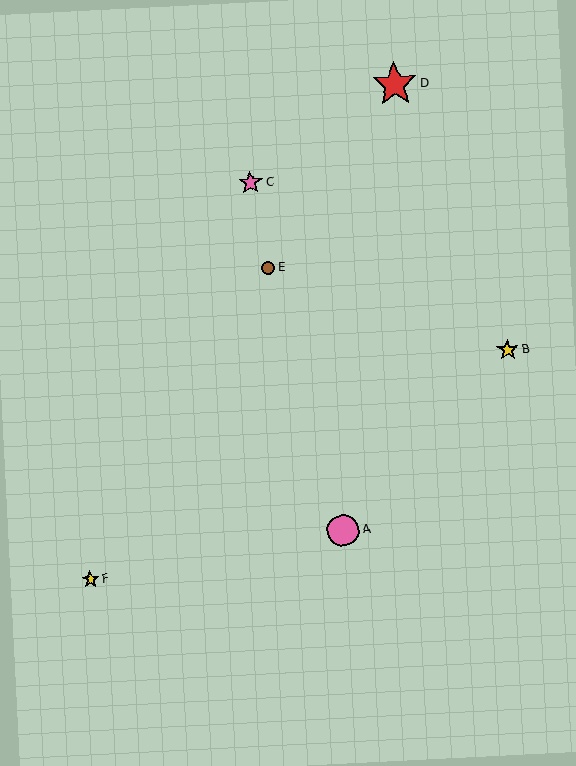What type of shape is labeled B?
Shape B is a yellow star.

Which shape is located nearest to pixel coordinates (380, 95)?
The red star (labeled D) at (395, 84) is nearest to that location.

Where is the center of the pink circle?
The center of the pink circle is at (343, 530).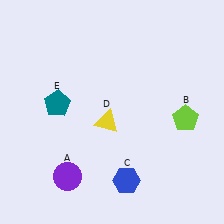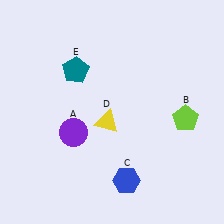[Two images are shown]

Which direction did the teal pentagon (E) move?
The teal pentagon (E) moved up.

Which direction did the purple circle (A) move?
The purple circle (A) moved up.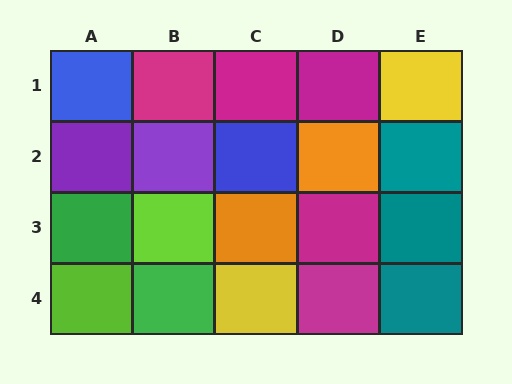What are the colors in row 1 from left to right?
Blue, magenta, magenta, magenta, yellow.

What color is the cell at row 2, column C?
Blue.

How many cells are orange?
2 cells are orange.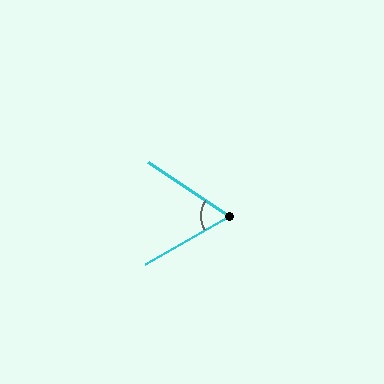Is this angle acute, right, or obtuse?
It is acute.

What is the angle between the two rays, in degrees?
Approximately 64 degrees.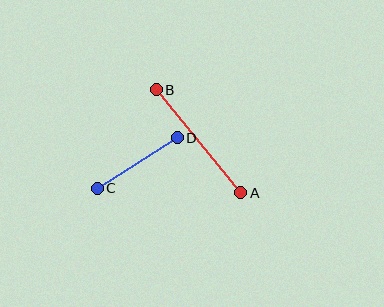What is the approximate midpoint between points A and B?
The midpoint is at approximately (198, 141) pixels.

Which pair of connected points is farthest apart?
Points A and B are farthest apart.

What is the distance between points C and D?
The distance is approximately 95 pixels.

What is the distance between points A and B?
The distance is approximately 133 pixels.